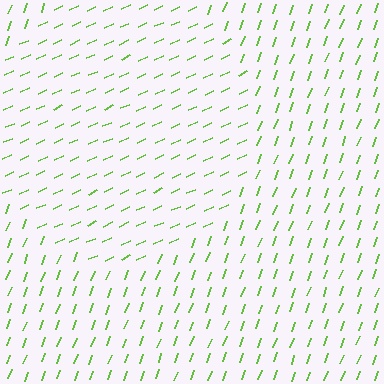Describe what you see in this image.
The image is filled with small lime line segments. A circle region in the image has lines oriented differently from the surrounding lines, creating a visible texture boundary.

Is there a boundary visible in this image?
Yes, there is a texture boundary formed by a change in line orientation.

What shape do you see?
I see a circle.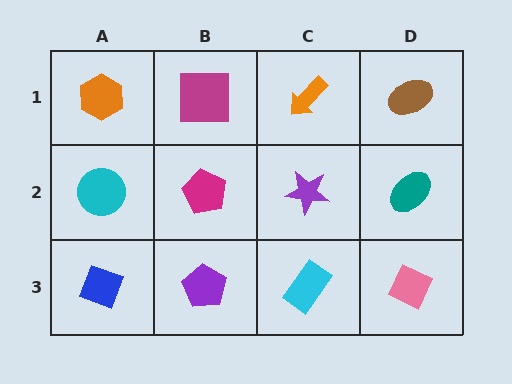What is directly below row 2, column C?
A cyan rectangle.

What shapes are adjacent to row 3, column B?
A magenta pentagon (row 2, column B), a blue diamond (row 3, column A), a cyan rectangle (row 3, column C).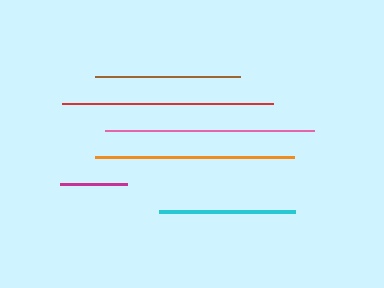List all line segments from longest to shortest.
From longest to shortest: red, pink, orange, brown, cyan, magenta.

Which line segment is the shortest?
The magenta line is the shortest at approximately 67 pixels.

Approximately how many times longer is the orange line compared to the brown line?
The orange line is approximately 1.4 times the length of the brown line.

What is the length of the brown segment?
The brown segment is approximately 145 pixels long.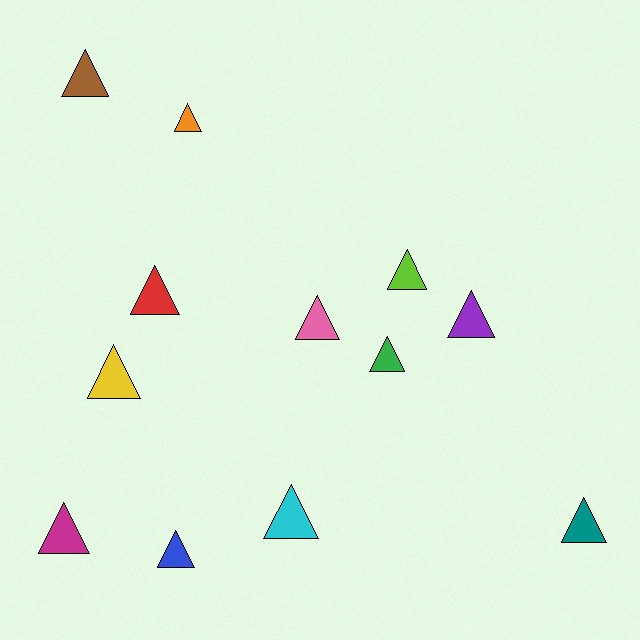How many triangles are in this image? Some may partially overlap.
There are 12 triangles.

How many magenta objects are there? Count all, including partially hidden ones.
There is 1 magenta object.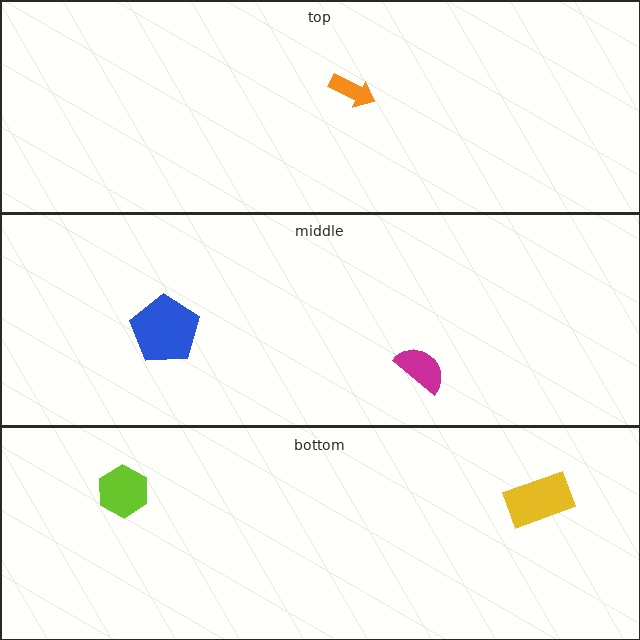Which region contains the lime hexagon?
The bottom region.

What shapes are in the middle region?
The magenta semicircle, the blue pentagon.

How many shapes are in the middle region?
2.